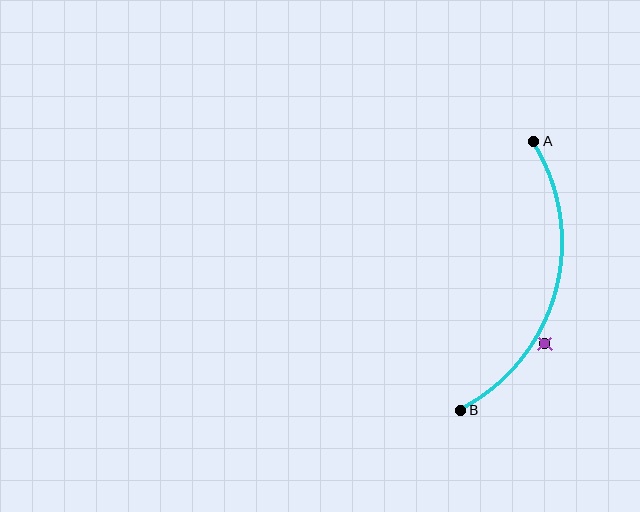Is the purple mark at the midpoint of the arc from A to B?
No — the purple mark does not lie on the arc at all. It sits slightly outside the curve.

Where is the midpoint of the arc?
The arc midpoint is the point on the curve farthest from the straight line joining A and B. It sits to the right of that line.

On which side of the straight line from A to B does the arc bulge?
The arc bulges to the right of the straight line connecting A and B.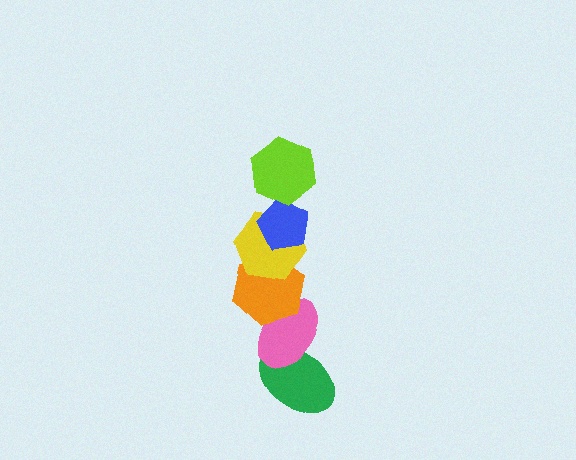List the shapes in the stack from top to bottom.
From top to bottom: the lime hexagon, the blue pentagon, the yellow hexagon, the orange hexagon, the pink ellipse, the green ellipse.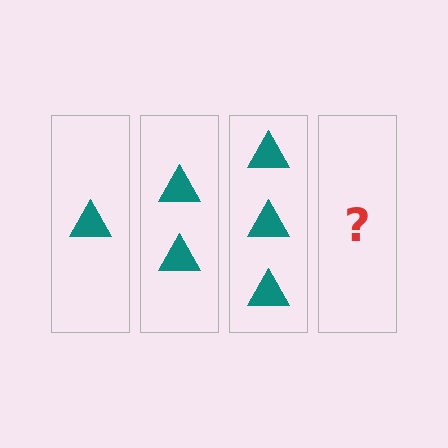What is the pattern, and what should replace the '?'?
The pattern is that each step adds one more triangle. The '?' should be 4 triangles.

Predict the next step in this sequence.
The next step is 4 triangles.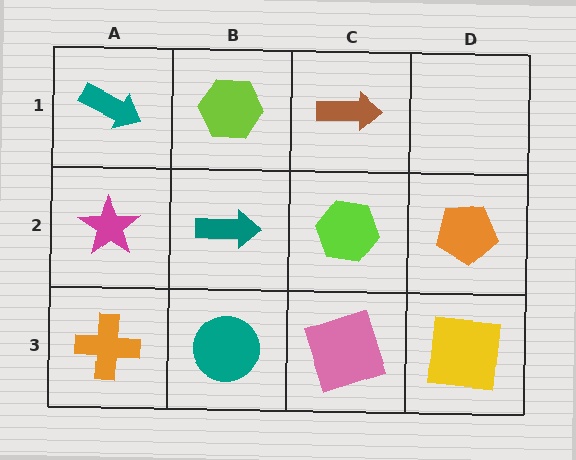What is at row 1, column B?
A lime hexagon.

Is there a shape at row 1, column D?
No, that cell is empty.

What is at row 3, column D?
A yellow square.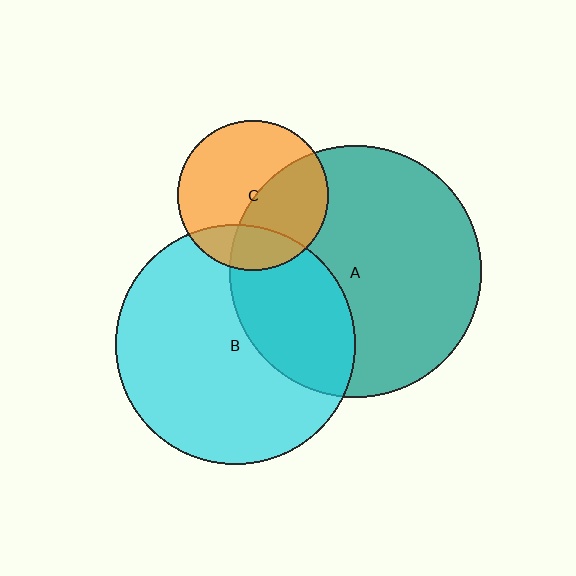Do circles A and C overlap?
Yes.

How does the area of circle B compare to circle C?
Approximately 2.5 times.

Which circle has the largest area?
Circle A (teal).